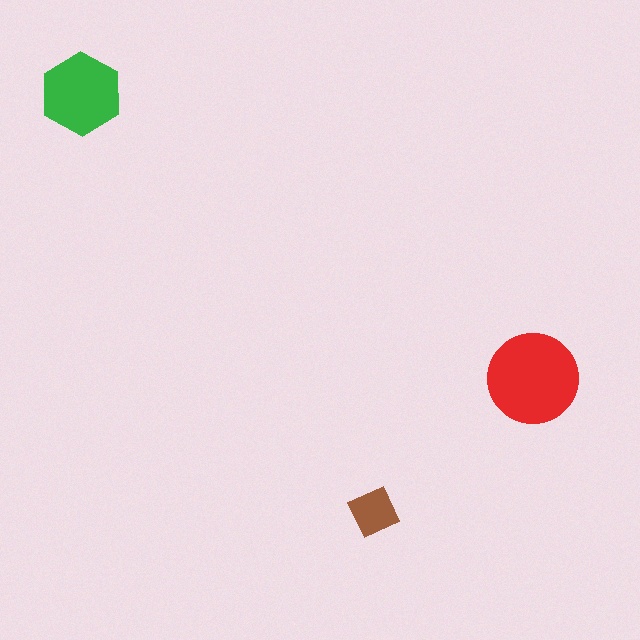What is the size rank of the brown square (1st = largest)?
3rd.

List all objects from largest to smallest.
The red circle, the green hexagon, the brown square.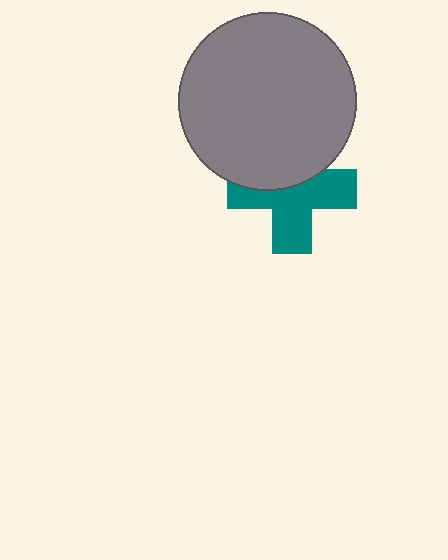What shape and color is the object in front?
The object in front is a gray circle.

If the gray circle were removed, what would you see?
You would see the complete teal cross.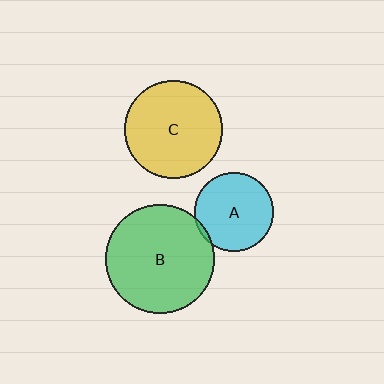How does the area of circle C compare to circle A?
Approximately 1.5 times.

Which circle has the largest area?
Circle B (green).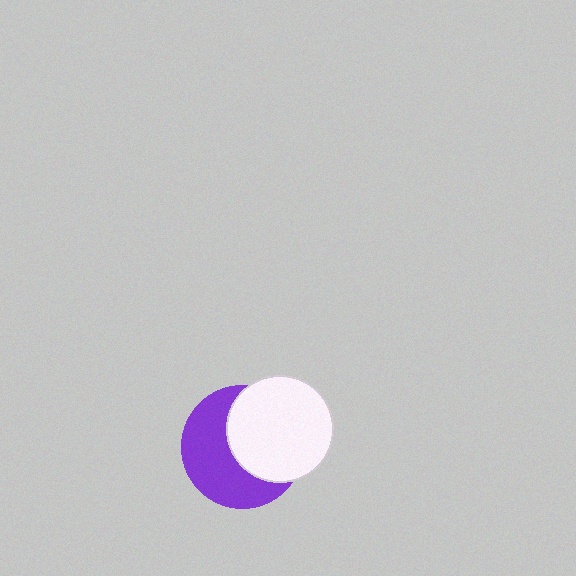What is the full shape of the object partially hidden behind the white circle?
The partially hidden object is a purple circle.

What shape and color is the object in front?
The object in front is a white circle.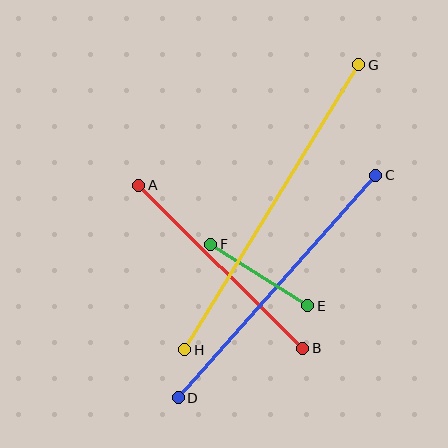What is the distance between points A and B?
The distance is approximately 231 pixels.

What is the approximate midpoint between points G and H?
The midpoint is at approximately (272, 207) pixels.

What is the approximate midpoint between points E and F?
The midpoint is at approximately (259, 275) pixels.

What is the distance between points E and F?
The distance is approximately 115 pixels.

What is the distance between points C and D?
The distance is approximately 298 pixels.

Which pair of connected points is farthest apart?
Points G and H are farthest apart.